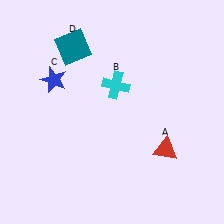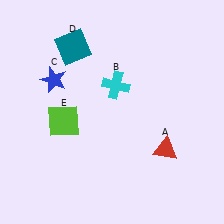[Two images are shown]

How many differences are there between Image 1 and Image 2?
There is 1 difference between the two images.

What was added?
A lime square (E) was added in Image 2.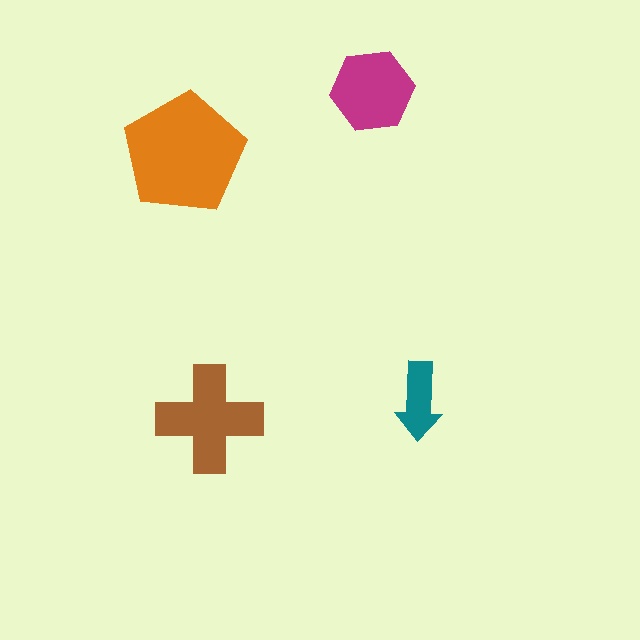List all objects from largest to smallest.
The orange pentagon, the brown cross, the magenta hexagon, the teal arrow.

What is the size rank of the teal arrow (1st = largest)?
4th.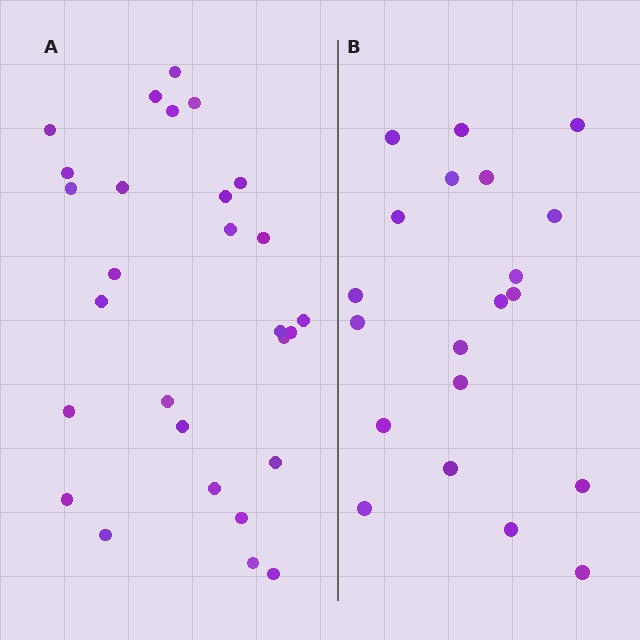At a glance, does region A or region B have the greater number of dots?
Region A (the left region) has more dots.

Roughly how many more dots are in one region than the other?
Region A has roughly 8 or so more dots than region B.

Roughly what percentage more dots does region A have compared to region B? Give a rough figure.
About 40% more.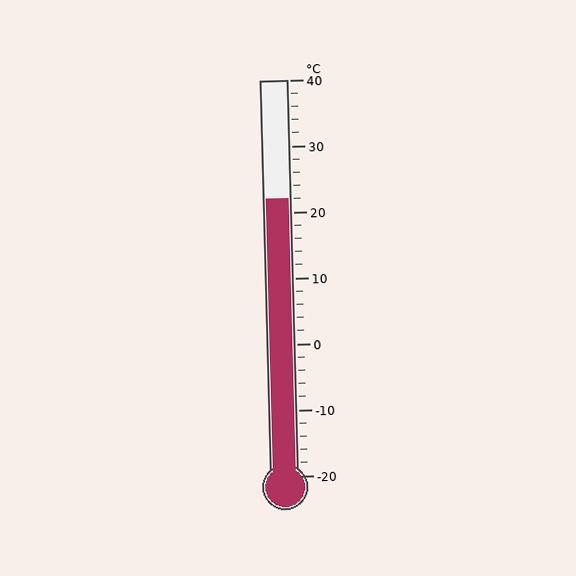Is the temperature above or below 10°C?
The temperature is above 10°C.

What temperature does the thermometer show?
The thermometer shows approximately 22°C.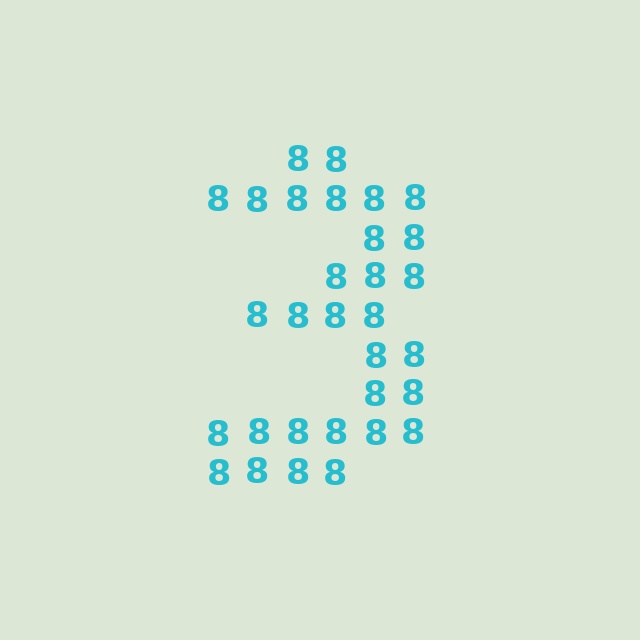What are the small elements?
The small elements are digit 8's.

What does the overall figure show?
The overall figure shows the digit 3.